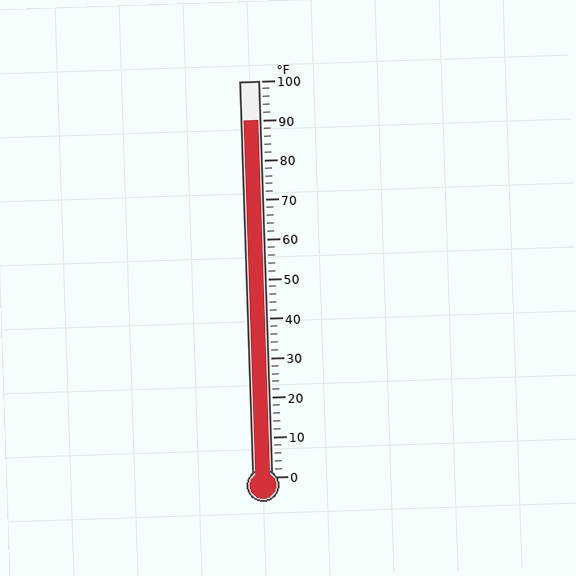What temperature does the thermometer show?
The thermometer shows approximately 90°F.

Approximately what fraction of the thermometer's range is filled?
The thermometer is filled to approximately 90% of its range.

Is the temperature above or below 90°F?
The temperature is at 90°F.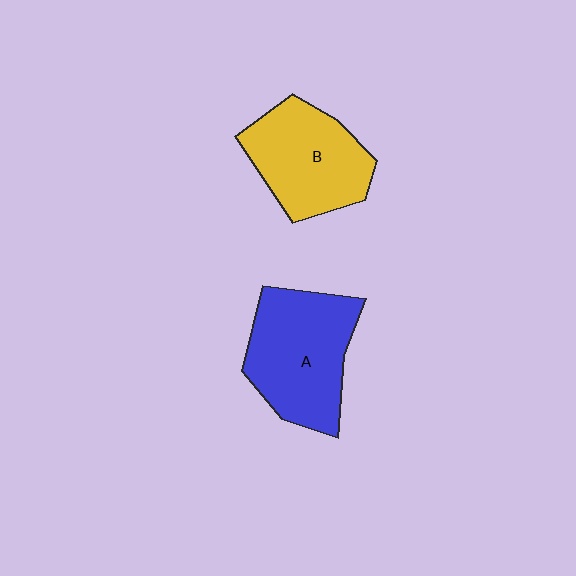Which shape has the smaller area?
Shape B (yellow).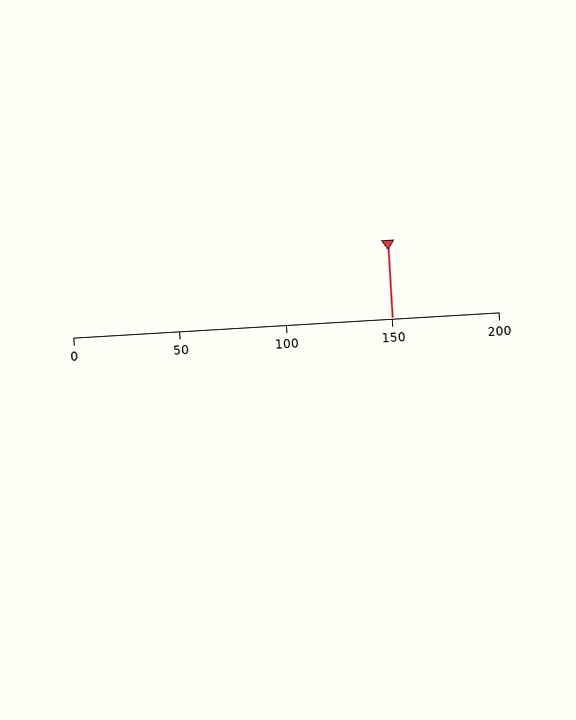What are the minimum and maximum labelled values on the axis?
The axis runs from 0 to 200.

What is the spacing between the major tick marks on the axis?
The major ticks are spaced 50 apart.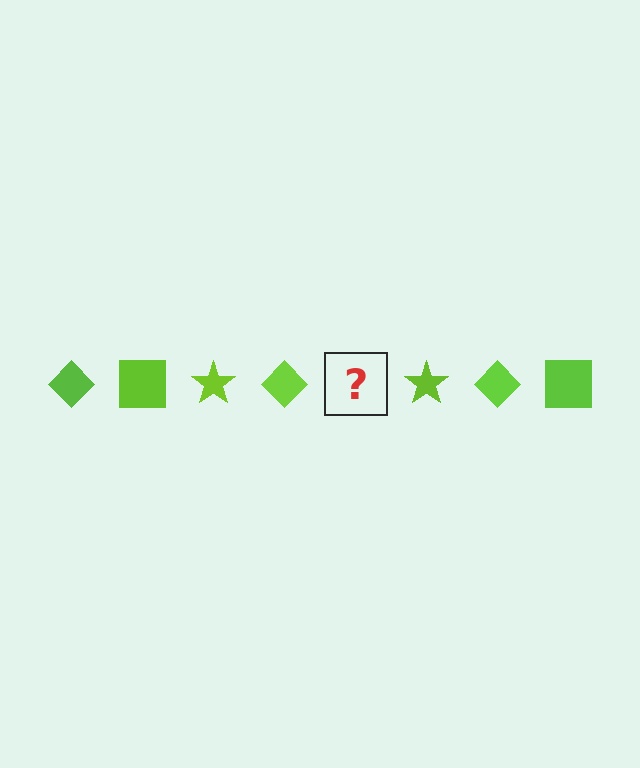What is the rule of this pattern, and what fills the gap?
The rule is that the pattern cycles through diamond, square, star shapes in lime. The gap should be filled with a lime square.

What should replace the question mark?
The question mark should be replaced with a lime square.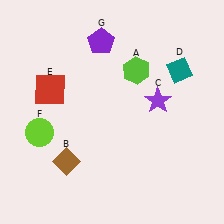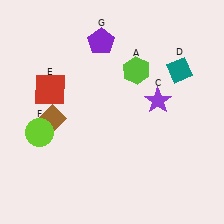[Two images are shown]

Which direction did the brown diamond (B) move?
The brown diamond (B) moved up.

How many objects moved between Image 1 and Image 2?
1 object moved between the two images.